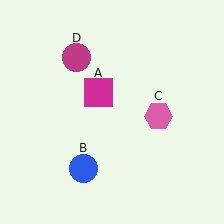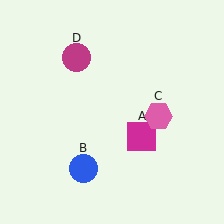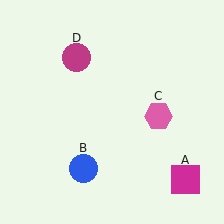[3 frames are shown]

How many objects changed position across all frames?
1 object changed position: magenta square (object A).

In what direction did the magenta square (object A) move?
The magenta square (object A) moved down and to the right.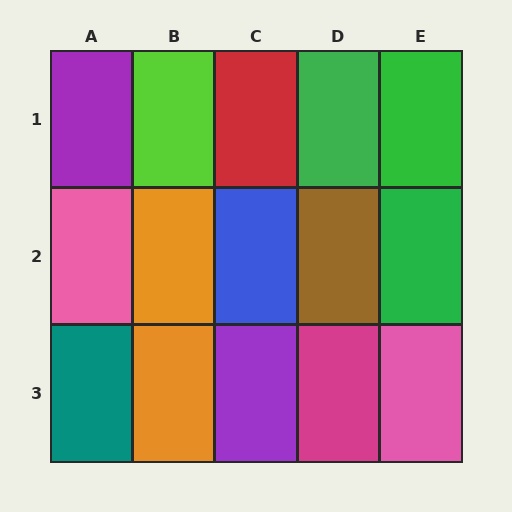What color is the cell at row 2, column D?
Brown.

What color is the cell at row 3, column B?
Orange.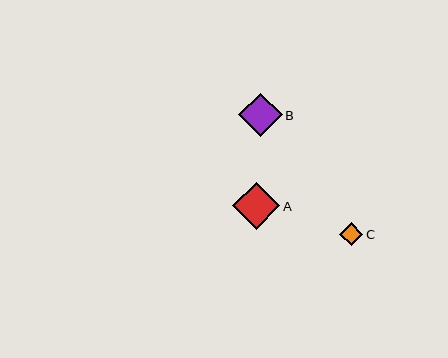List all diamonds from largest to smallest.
From largest to smallest: A, B, C.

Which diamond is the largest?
Diamond A is the largest with a size of approximately 47 pixels.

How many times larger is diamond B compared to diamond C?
Diamond B is approximately 1.9 times the size of diamond C.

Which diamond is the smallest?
Diamond C is the smallest with a size of approximately 23 pixels.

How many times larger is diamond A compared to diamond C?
Diamond A is approximately 2.1 times the size of diamond C.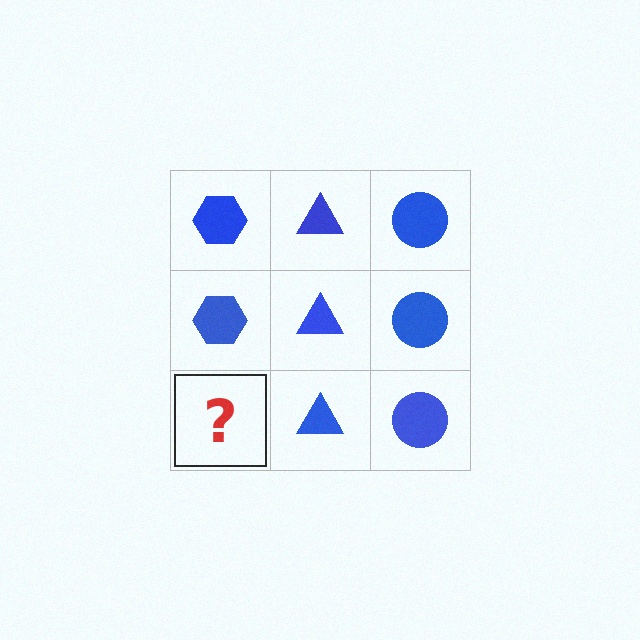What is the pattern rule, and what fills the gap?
The rule is that each column has a consistent shape. The gap should be filled with a blue hexagon.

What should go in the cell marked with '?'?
The missing cell should contain a blue hexagon.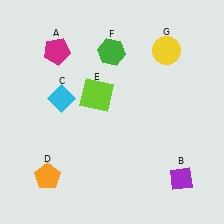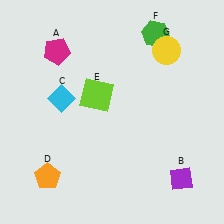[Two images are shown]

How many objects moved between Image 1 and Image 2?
1 object moved between the two images.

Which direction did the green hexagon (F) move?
The green hexagon (F) moved right.